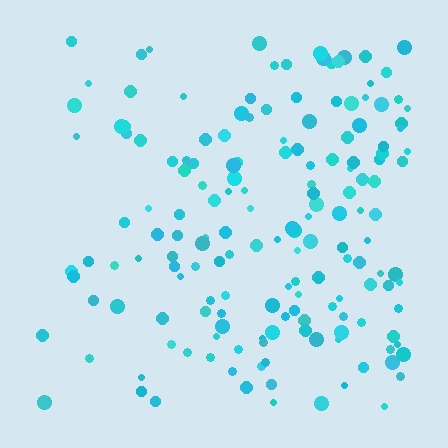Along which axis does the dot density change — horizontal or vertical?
Horizontal.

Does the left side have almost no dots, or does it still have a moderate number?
Still a moderate number, just noticeably fewer than the right.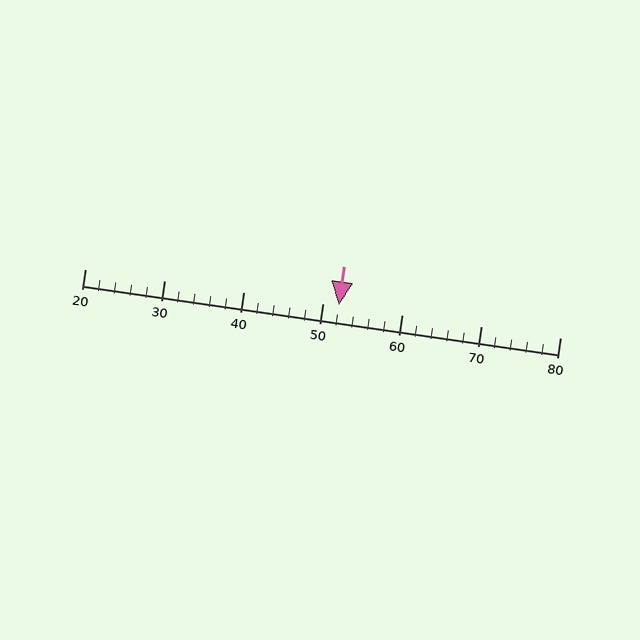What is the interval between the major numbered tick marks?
The major tick marks are spaced 10 units apart.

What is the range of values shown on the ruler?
The ruler shows values from 20 to 80.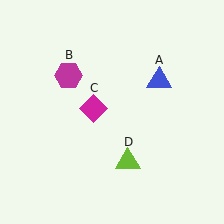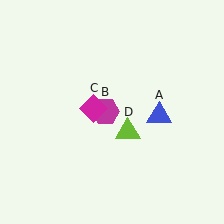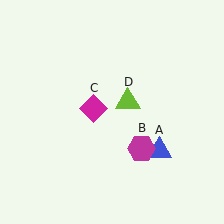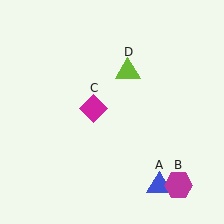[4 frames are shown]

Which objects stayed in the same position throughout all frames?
Magenta diamond (object C) remained stationary.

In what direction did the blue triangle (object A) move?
The blue triangle (object A) moved down.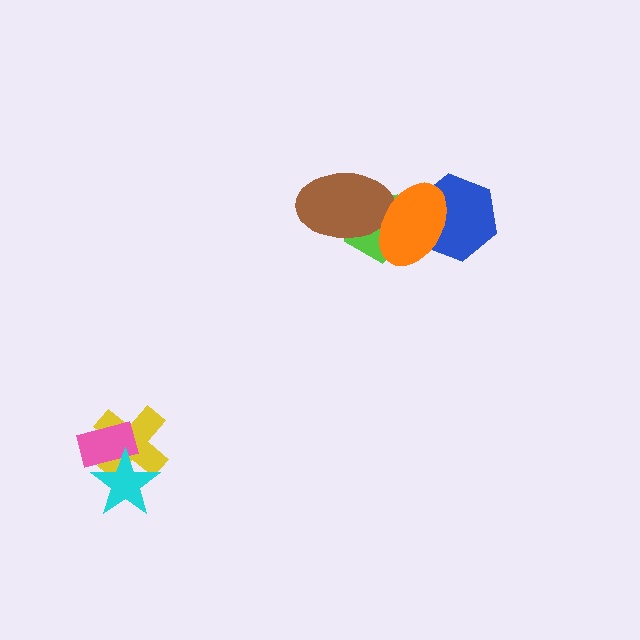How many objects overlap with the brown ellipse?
2 objects overlap with the brown ellipse.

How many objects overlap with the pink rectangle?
2 objects overlap with the pink rectangle.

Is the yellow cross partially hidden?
Yes, it is partially covered by another shape.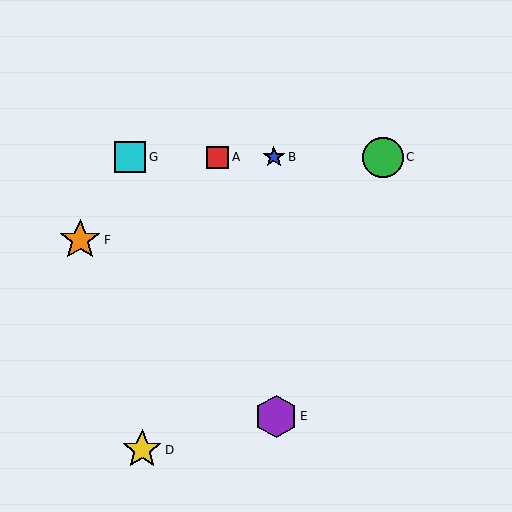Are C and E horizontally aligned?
No, C is at y≈157 and E is at y≈416.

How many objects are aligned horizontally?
4 objects (A, B, C, G) are aligned horizontally.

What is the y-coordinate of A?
Object A is at y≈157.